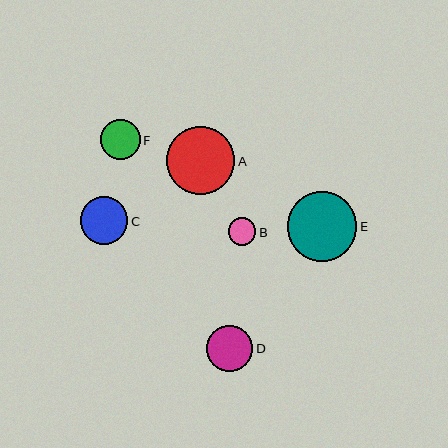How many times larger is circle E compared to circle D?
Circle E is approximately 1.5 times the size of circle D.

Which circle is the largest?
Circle E is the largest with a size of approximately 69 pixels.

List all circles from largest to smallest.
From largest to smallest: E, A, C, D, F, B.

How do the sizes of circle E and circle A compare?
Circle E and circle A are approximately the same size.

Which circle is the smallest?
Circle B is the smallest with a size of approximately 28 pixels.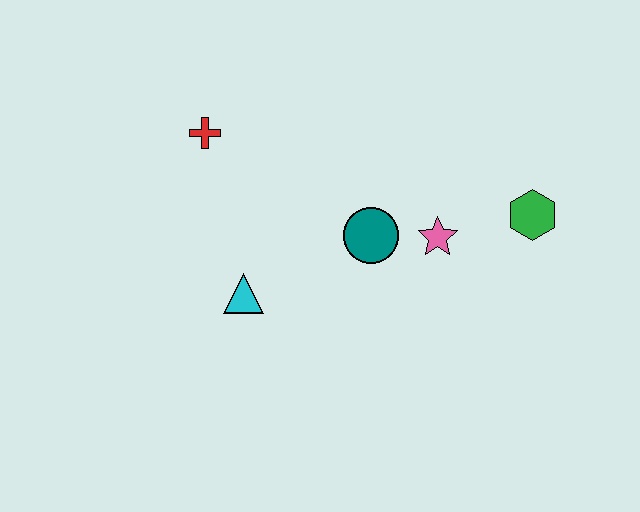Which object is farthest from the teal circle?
The red cross is farthest from the teal circle.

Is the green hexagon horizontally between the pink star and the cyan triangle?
No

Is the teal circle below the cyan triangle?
No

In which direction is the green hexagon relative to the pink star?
The green hexagon is to the right of the pink star.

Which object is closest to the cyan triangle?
The teal circle is closest to the cyan triangle.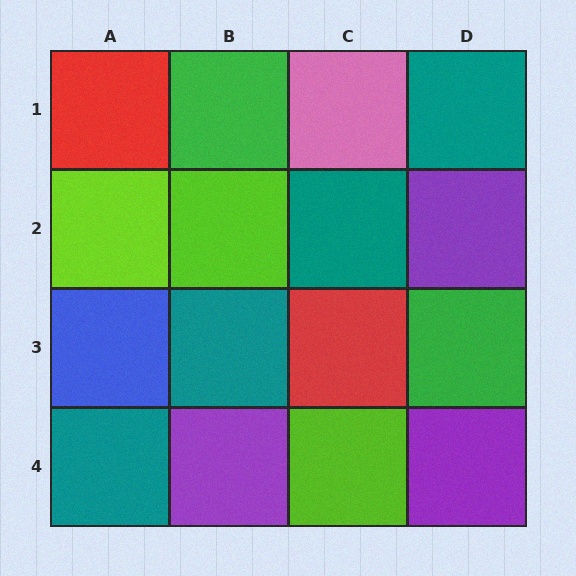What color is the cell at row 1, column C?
Pink.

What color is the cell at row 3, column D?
Green.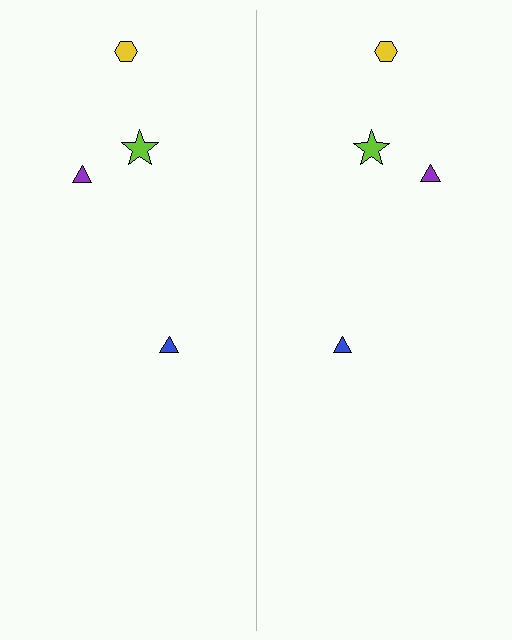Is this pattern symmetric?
Yes, this pattern has bilateral (reflection) symmetry.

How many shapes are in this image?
There are 8 shapes in this image.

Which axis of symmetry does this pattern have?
The pattern has a vertical axis of symmetry running through the center of the image.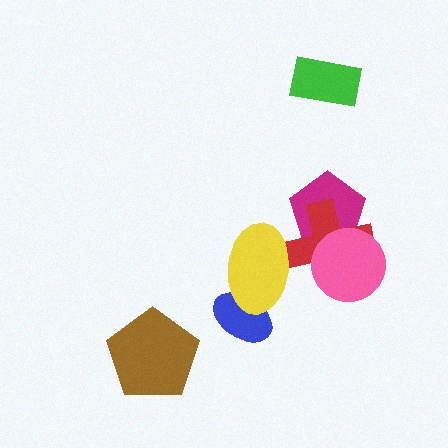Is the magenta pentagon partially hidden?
Yes, it is partially covered by another shape.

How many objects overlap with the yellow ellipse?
2 objects overlap with the yellow ellipse.